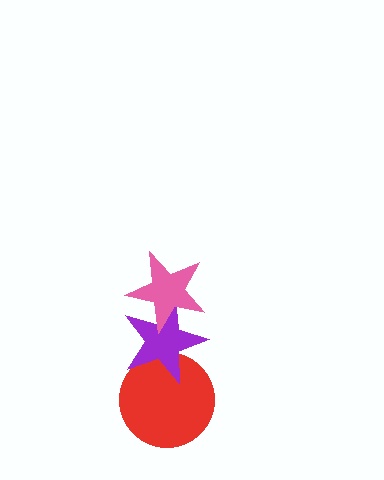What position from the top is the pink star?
The pink star is 1st from the top.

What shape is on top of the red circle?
The purple star is on top of the red circle.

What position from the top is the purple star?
The purple star is 2nd from the top.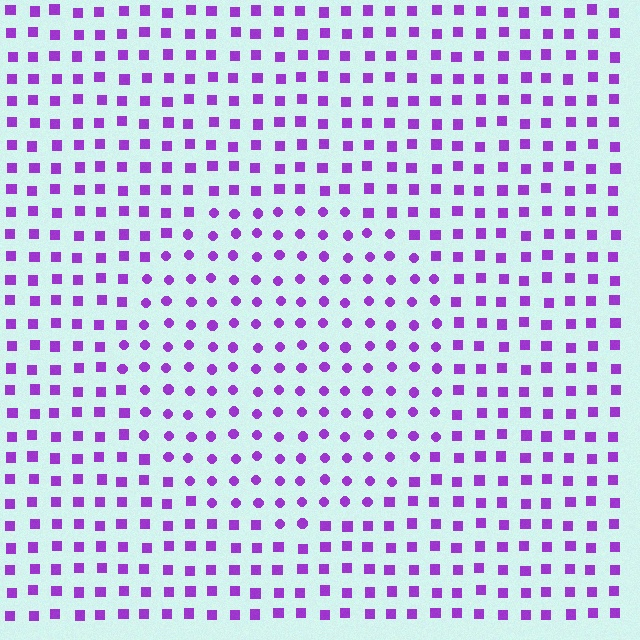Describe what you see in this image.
The image is filled with small purple elements arranged in a uniform grid. A circle-shaped region contains circles, while the surrounding area contains squares. The boundary is defined purely by the change in element shape.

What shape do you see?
I see a circle.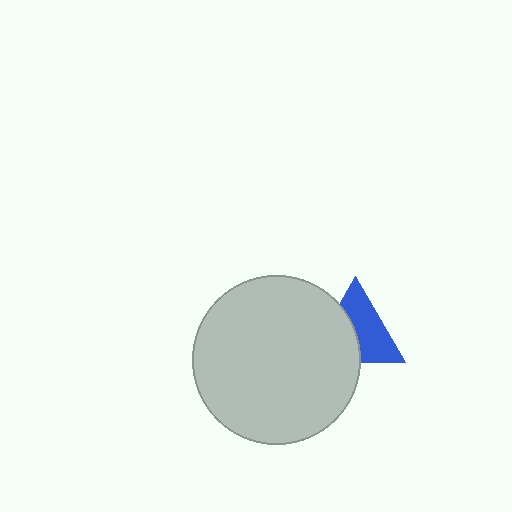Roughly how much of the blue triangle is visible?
About half of it is visible (roughly 57%).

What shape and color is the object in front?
The object in front is a light gray circle.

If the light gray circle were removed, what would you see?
You would see the complete blue triangle.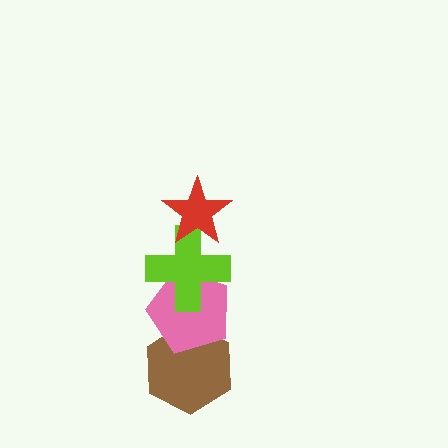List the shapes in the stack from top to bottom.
From top to bottom: the red star, the lime cross, the pink pentagon, the brown hexagon.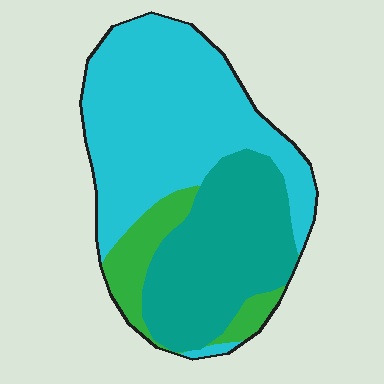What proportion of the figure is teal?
Teal takes up between a third and a half of the figure.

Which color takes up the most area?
Cyan, at roughly 55%.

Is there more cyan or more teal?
Cyan.